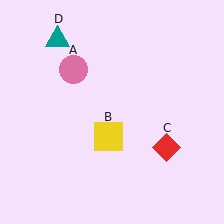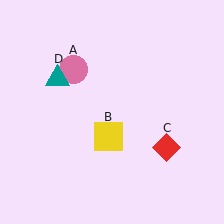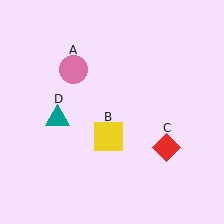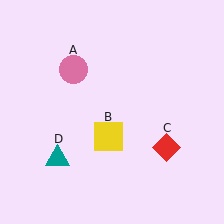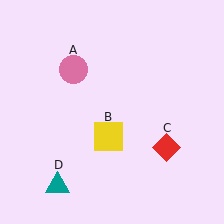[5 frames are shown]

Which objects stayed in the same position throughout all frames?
Pink circle (object A) and yellow square (object B) and red diamond (object C) remained stationary.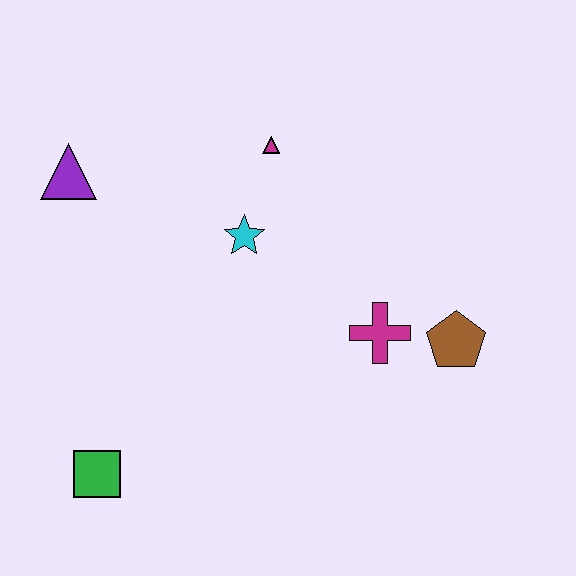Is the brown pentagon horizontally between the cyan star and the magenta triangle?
No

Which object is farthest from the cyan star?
The green square is farthest from the cyan star.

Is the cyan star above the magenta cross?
Yes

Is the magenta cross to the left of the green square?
No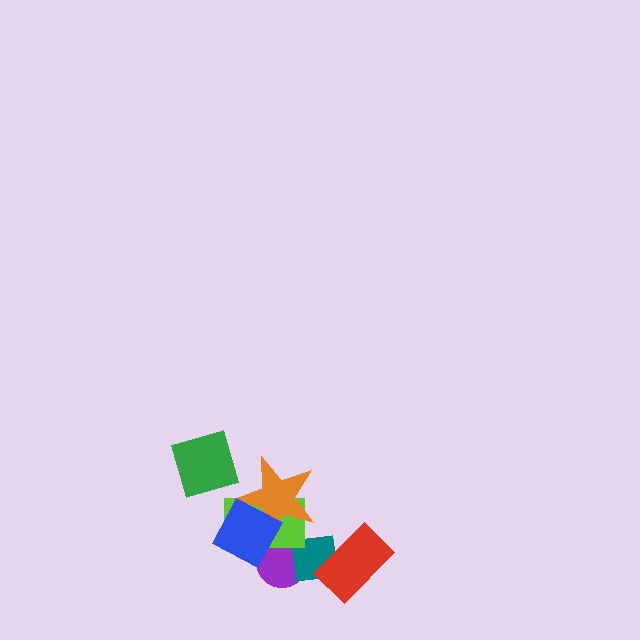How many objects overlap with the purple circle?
3 objects overlap with the purple circle.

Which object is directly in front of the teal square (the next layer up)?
The lime rectangle is directly in front of the teal square.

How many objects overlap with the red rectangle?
1 object overlaps with the red rectangle.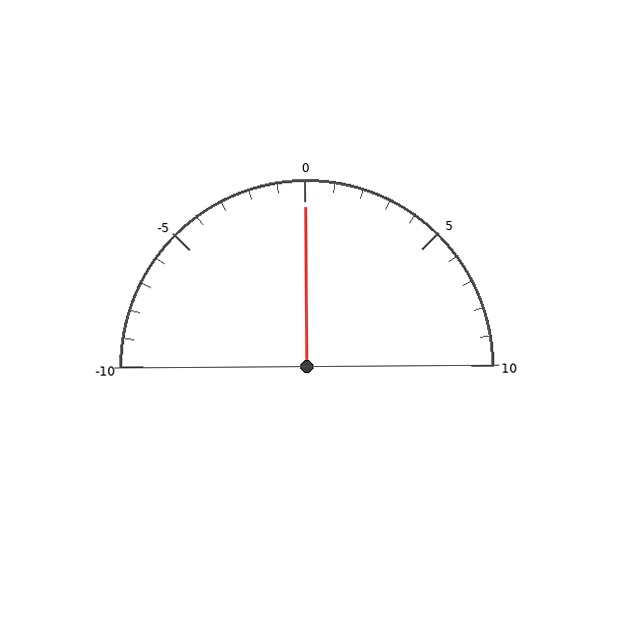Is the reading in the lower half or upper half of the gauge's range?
The reading is in the upper half of the range (-10 to 10).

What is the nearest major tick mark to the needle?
The nearest major tick mark is 0.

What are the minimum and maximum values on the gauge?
The gauge ranges from -10 to 10.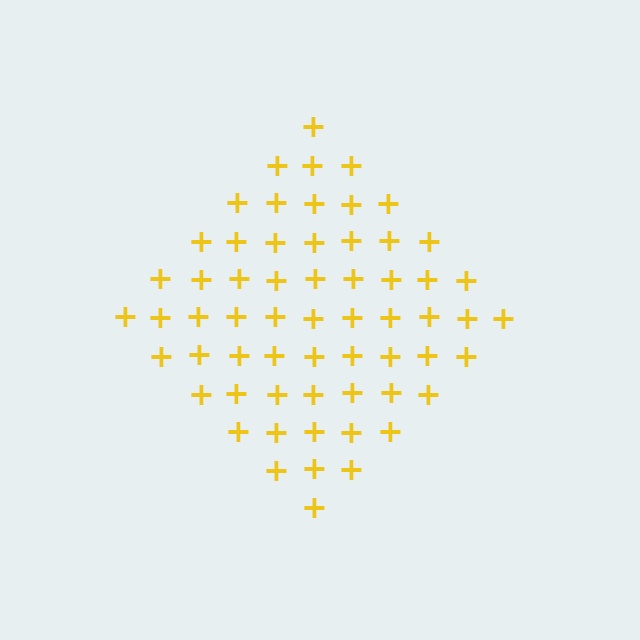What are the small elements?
The small elements are plus signs.